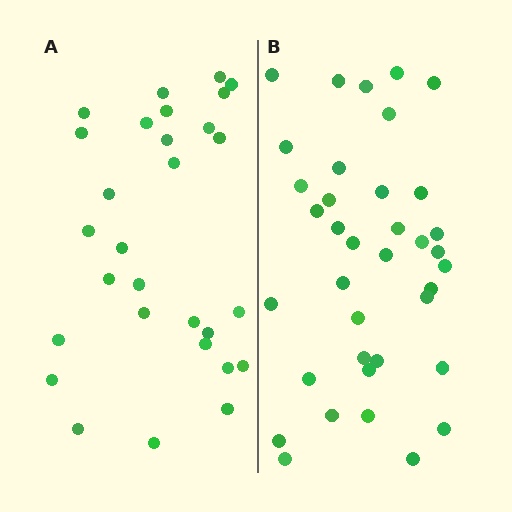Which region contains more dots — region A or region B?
Region B (the right region) has more dots.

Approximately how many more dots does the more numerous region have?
Region B has roughly 8 or so more dots than region A.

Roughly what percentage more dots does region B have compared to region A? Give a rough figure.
About 30% more.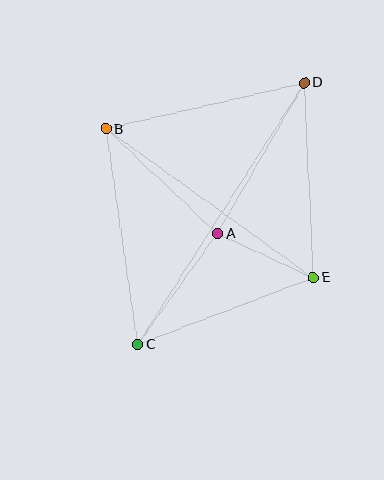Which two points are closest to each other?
Points A and E are closest to each other.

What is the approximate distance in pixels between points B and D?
The distance between B and D is approximately 204 pixels.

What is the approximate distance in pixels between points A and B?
The distance between A and B is approximately 154 pixels.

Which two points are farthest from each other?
Points C and D are farthest from each other.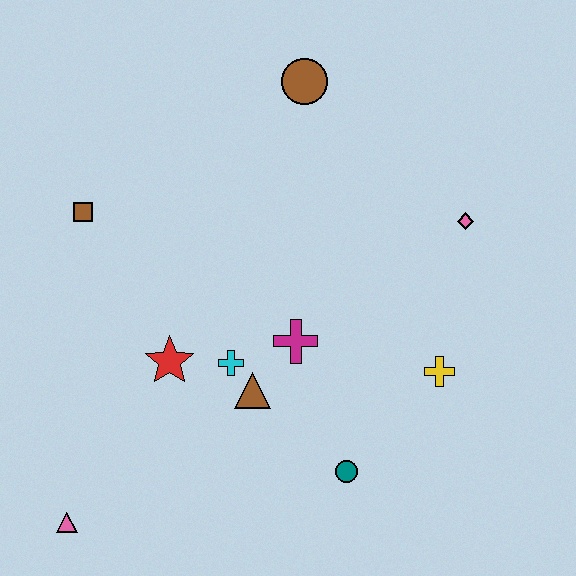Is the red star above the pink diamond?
No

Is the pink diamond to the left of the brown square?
No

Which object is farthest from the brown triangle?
The brown circle is farthest from the brown triangle.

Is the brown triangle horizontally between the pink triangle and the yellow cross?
Yes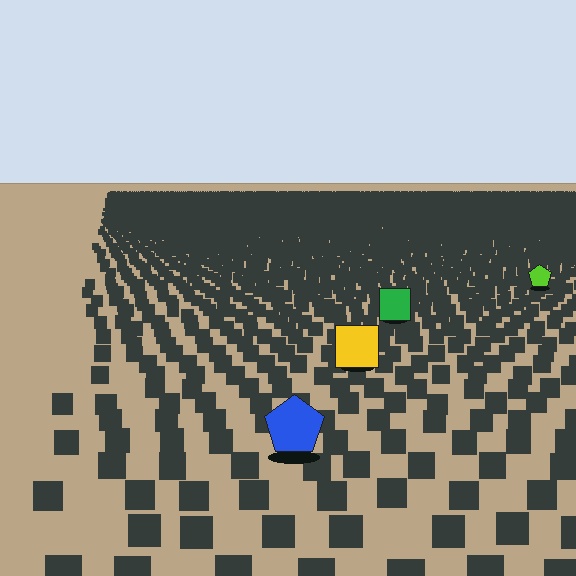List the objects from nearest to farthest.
From nearest to farthest: the blue pentagon, the yellow square, the green square, the lime pentagon.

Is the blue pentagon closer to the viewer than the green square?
Yes. The blue pentagon is closer — you can tell from the texture gradient: the ground texture is coarser near it.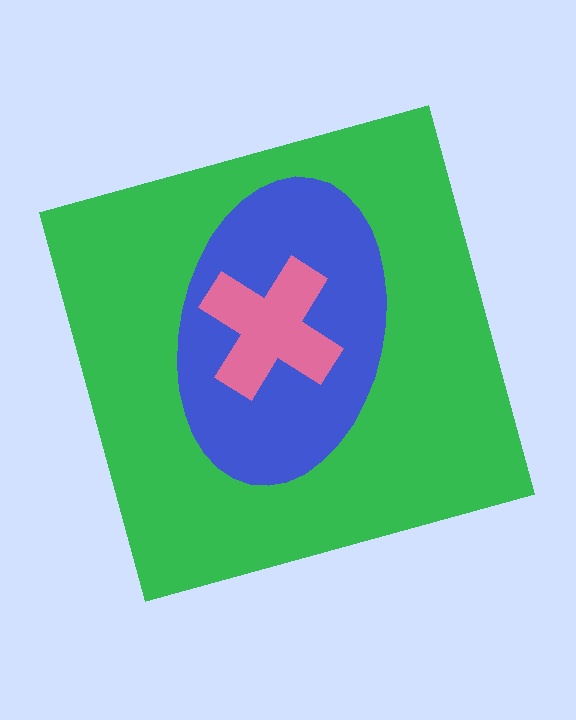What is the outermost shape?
The green square.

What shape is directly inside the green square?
The blue ellipse.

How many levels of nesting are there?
3.